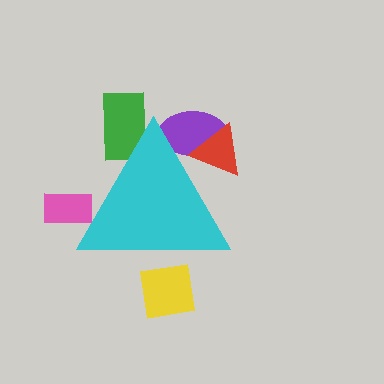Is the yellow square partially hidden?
Yes, the yellow square is partially hidden behind the cyan triangle.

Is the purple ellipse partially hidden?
Yes, the purple ellipse is partially hidden behind the cyan triangle.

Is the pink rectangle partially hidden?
Yes, the pink rectangle is partially hidden behind the cyan triangle.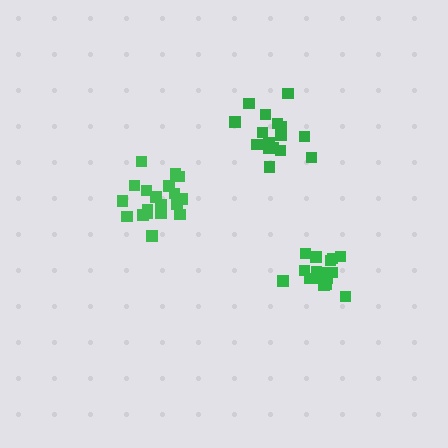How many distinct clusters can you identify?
There are 3 distinct clusters.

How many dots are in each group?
Group 1: 17 dots, Group 2: 16 dots, Group 3: 19 dots (52 total).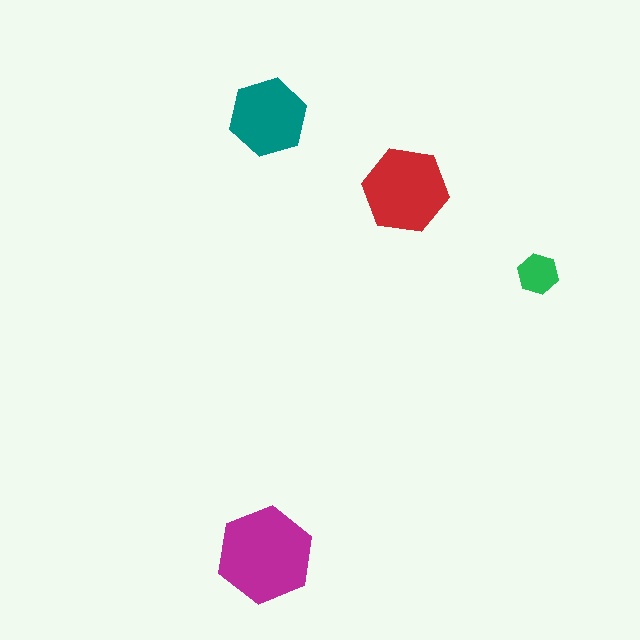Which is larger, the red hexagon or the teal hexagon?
The red one.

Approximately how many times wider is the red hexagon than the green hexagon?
About 2 times wider.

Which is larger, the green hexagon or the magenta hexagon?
The magenta one.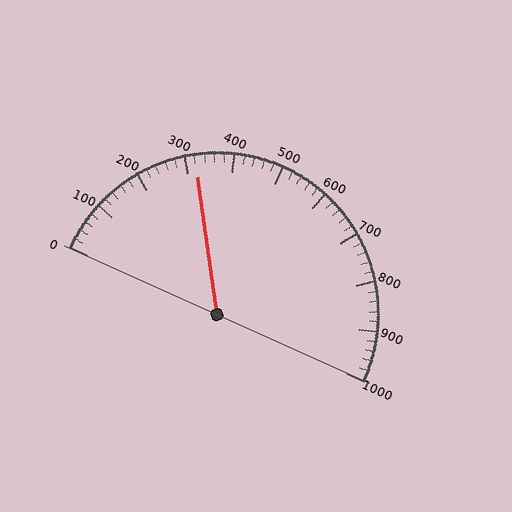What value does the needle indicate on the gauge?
The needle indicates approximately 320.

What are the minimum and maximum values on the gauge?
The gauge ranges from 0 to 1000.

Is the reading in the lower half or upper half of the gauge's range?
The reading is in the lower half of the range (0 to 1000).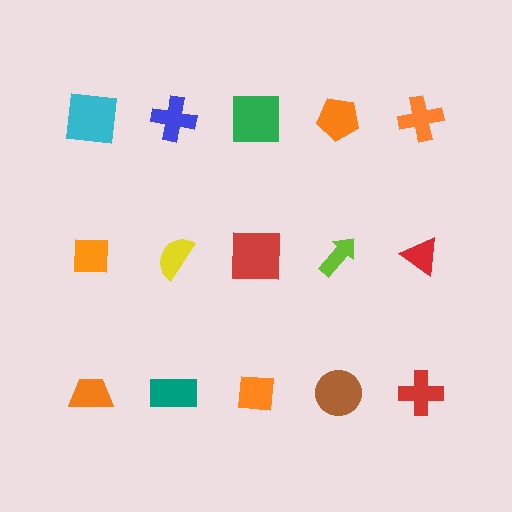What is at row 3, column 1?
An orange trapezoid.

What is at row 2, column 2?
A yellow semicircle.